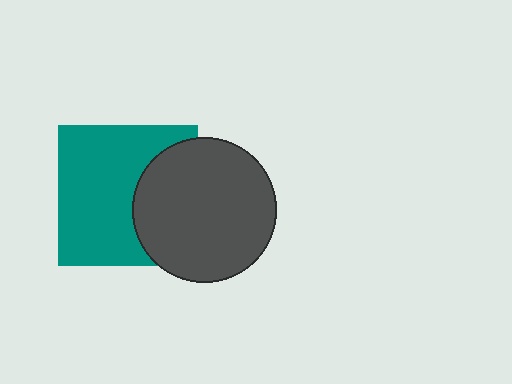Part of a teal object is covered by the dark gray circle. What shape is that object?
It is a square.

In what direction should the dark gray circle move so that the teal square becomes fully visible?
The dark gray circle should move right. That is the shortest direction to clear the overlap and leave the teal square fully visible.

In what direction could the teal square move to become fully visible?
The teal square could move left. That would shift it out from behind the dark gray circle entirely.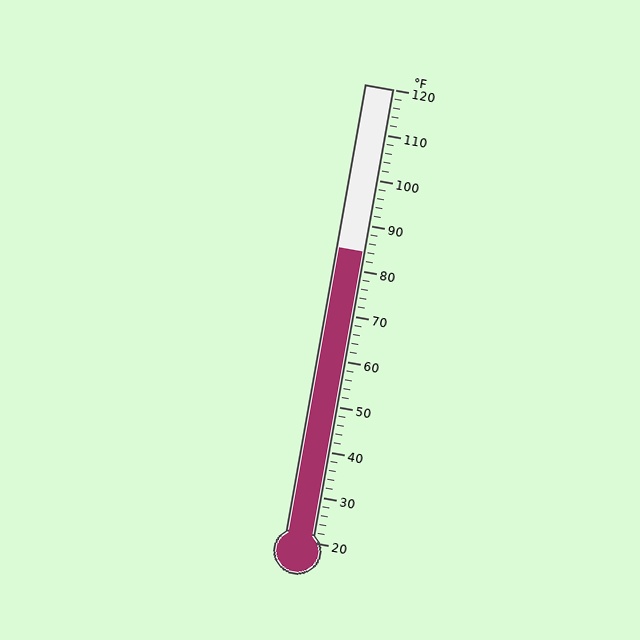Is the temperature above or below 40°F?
The temperature is above 40°F.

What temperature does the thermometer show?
The thermometer shows approximately 84°F.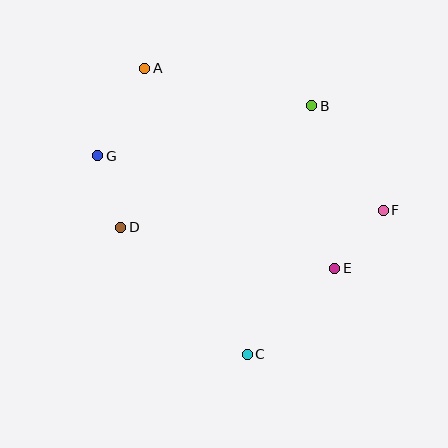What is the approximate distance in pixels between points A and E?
The distance between A and E is approximately 276 pixels.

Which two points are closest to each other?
Points E and F are closest to each other.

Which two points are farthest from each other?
Points A and C are farthest from each other.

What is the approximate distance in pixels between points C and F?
The distance between C and F is approximately 198 pixels.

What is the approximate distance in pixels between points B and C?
The distance between B and C is approximately 257 pixels.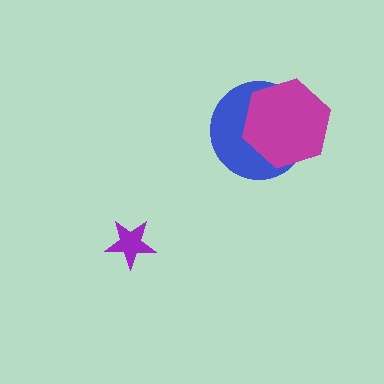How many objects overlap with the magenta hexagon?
1 object overlaps with the magenta hexagon.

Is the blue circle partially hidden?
Yes, it is partially covered by another shape.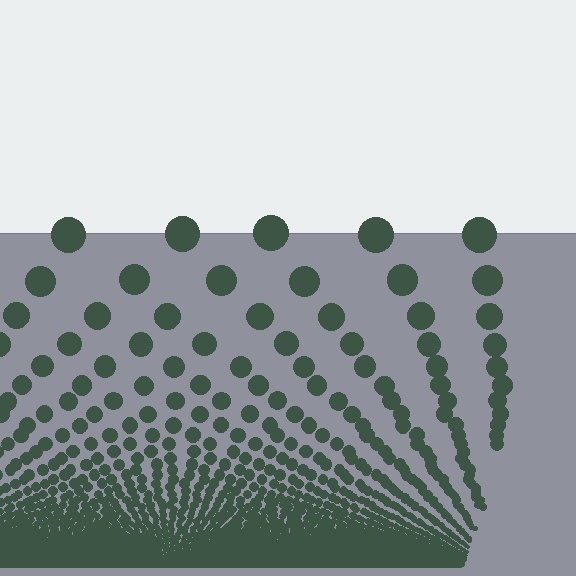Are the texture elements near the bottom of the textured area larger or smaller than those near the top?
Smaller. The gradient is inverted — elements near the bottom are smaller and denser.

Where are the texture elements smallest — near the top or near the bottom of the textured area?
Near the bottom.